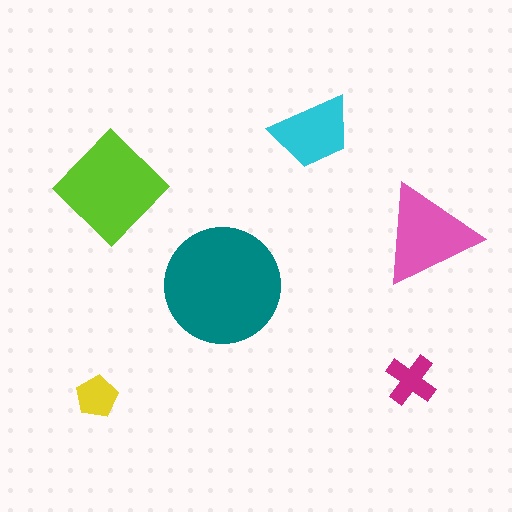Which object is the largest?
The teal circle.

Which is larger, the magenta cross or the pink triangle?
The pink triangle.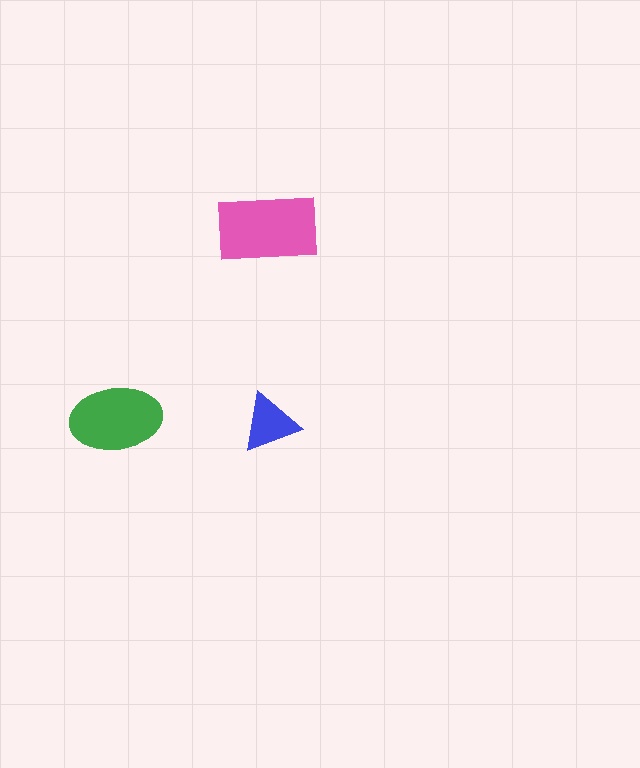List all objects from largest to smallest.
The pink rectangle, the green ellipse, the blue triangle.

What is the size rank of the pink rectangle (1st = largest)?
1st.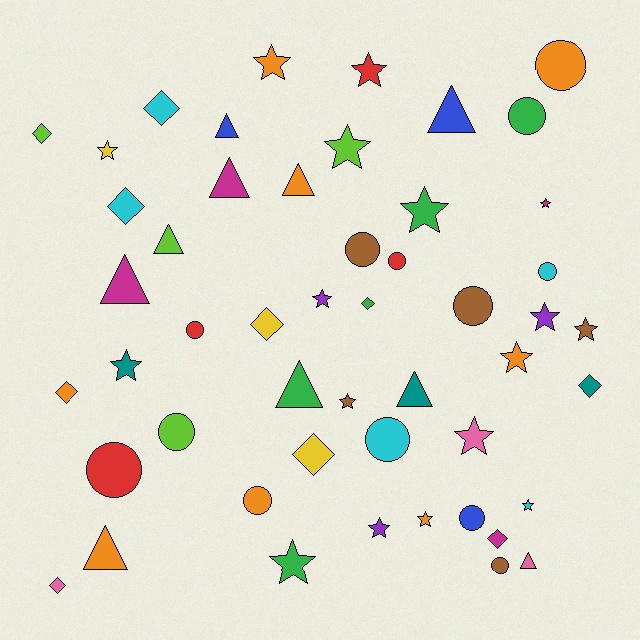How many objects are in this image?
There are 50 objects.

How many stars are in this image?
There are 17 stars.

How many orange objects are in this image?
There are 8 orange objects.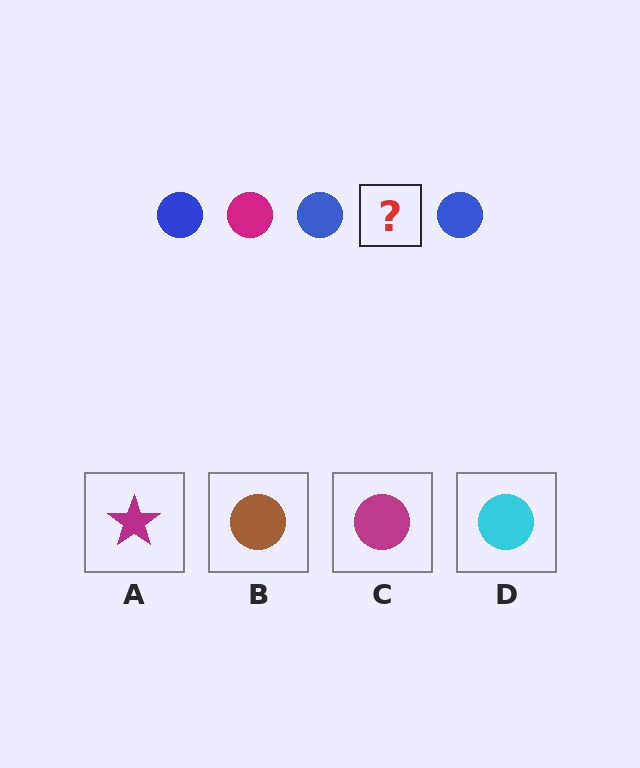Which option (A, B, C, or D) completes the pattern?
C.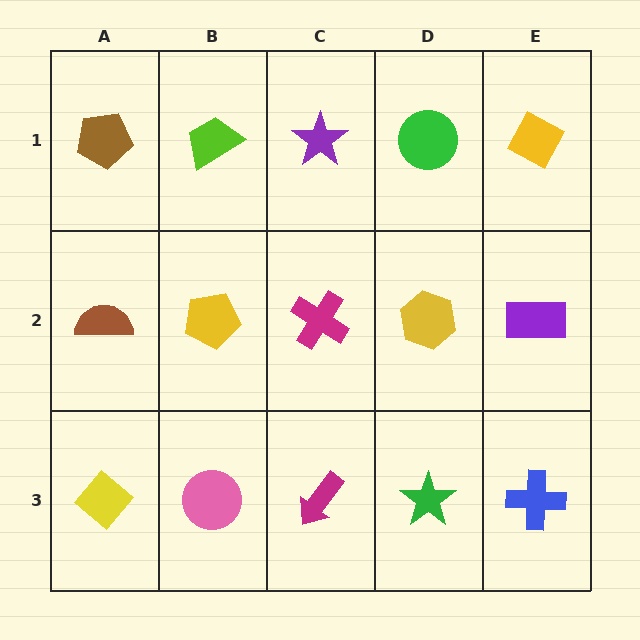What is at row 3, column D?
A green star.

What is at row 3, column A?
A yellow diamond.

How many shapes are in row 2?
5 shapes.